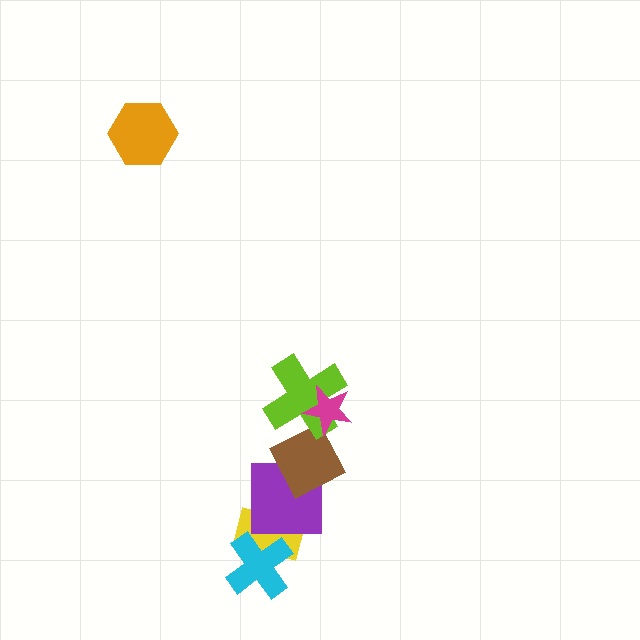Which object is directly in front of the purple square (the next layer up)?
The brown diamond is directly in front of the purple square.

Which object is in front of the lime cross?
The magenta star is in front of the lime cross.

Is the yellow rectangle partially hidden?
Yes, it is partially covered by another shape.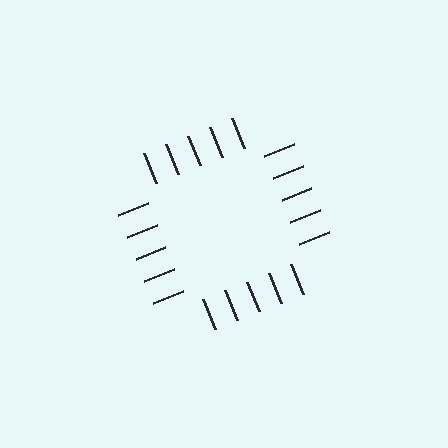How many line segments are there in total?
20 — 5 along each of the 4 edges.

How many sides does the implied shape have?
4 sides — the line-ends trace a square.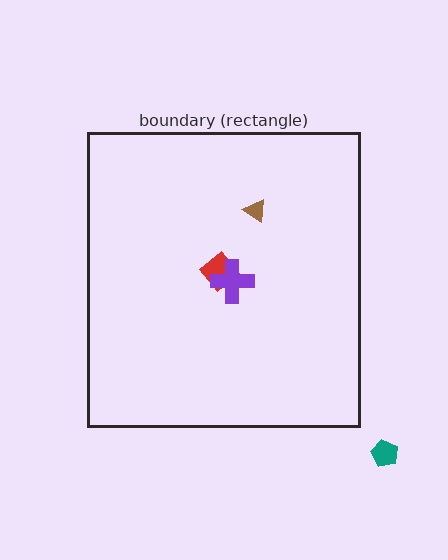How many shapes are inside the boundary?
3 inside, 1 outside.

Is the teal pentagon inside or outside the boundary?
Outside.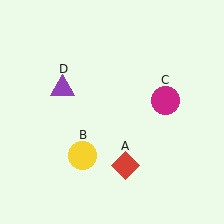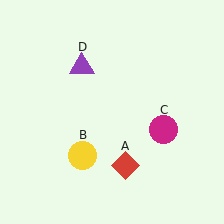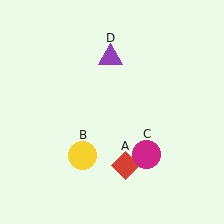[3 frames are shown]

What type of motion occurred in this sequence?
The magenta circle (object C), purple triangle (object D) rotated clockwise around the center of the scene.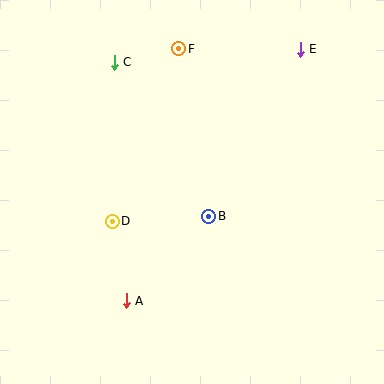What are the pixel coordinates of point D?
Point D is at (112, 221).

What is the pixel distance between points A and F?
The distance between A and F is 257 pixels.